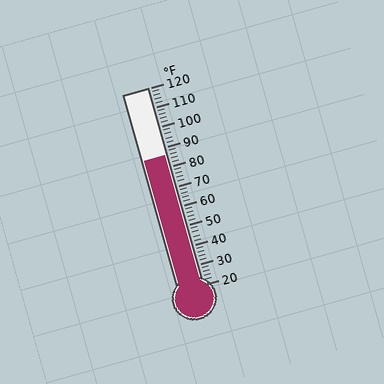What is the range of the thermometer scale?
The thermometer scale ranges from 20°F to 120°F.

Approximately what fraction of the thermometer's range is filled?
The thermometer is filled to approximately 65% of its range.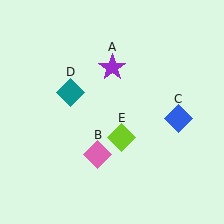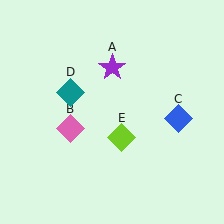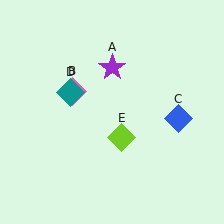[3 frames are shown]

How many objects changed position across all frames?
1 object changed position: pink diamond (object B).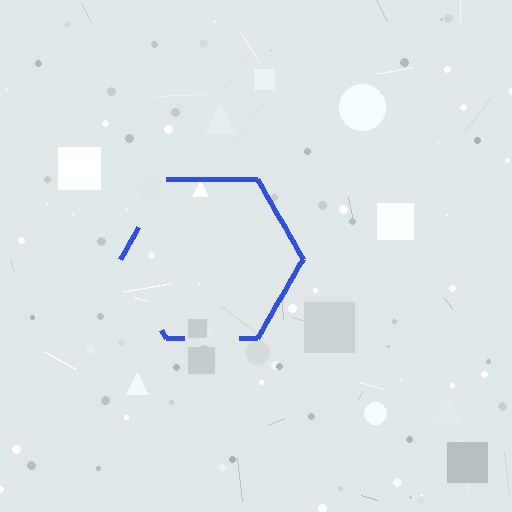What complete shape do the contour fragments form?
The contour fragments form a hexagon.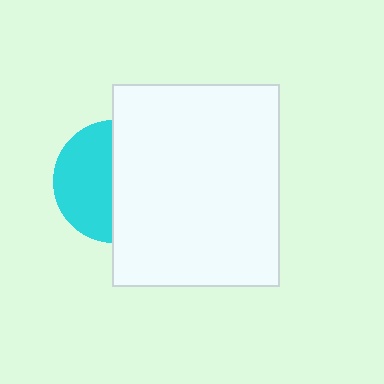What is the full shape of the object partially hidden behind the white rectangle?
The partially hidden object is a cyan circle.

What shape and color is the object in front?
The object in front is a white rectangle.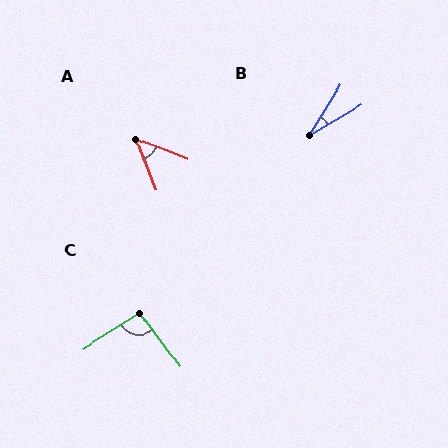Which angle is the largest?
C, at approximately 95 degrees.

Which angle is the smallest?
B, at approximately 28 degrees.